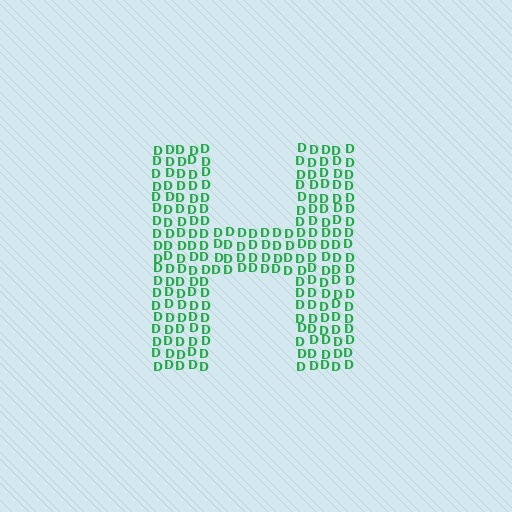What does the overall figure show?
The overall figure shows the letter H.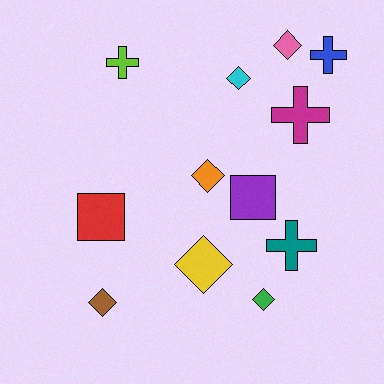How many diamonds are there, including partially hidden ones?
There are 6 diamonds.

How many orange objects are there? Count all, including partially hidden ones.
There is 1 orange object.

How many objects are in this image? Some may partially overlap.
There are 12 objects.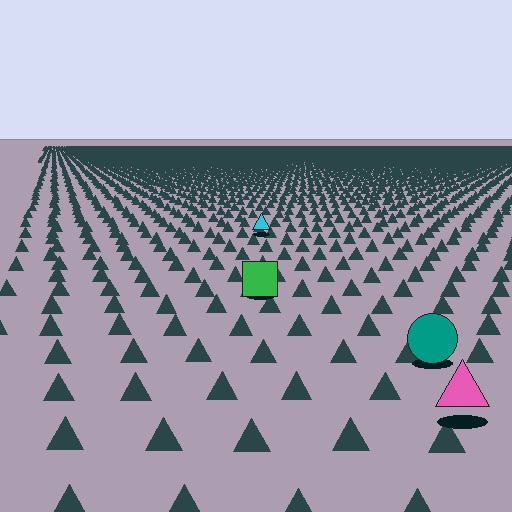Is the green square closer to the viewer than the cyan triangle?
Yes. The green square is closer — you can tell from the texture gradient: the ground texture is coarser near it.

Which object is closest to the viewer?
The pink triangle is closest. The texture marks near it are larger and more spread out.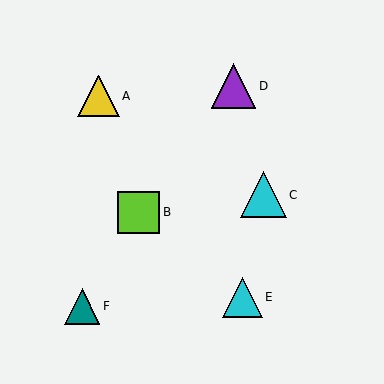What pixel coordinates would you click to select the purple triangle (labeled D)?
Click at (233, 86) to select the purple triangle D.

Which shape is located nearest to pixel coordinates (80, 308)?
The teal triangle (labeled F) at (82, 306) is nearest to that location.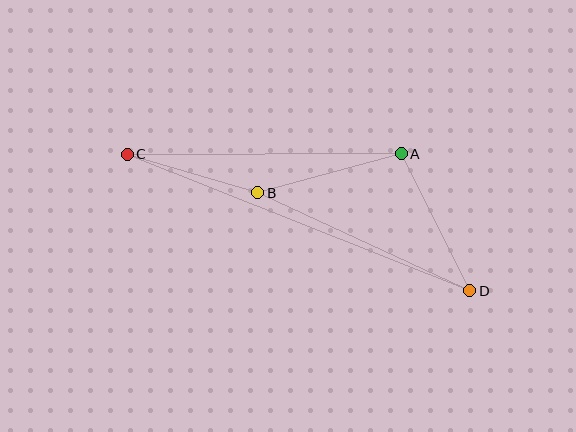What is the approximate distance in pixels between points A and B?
The distance between A and B is approximately 149 pixels.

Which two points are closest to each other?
Points B and C are closest to each other.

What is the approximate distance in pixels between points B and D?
The distance between B and D is approximately 234 pixels.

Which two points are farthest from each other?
Points C and D are farthest from each other.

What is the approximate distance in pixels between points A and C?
The distance between A and C is approximately 274 pixels.